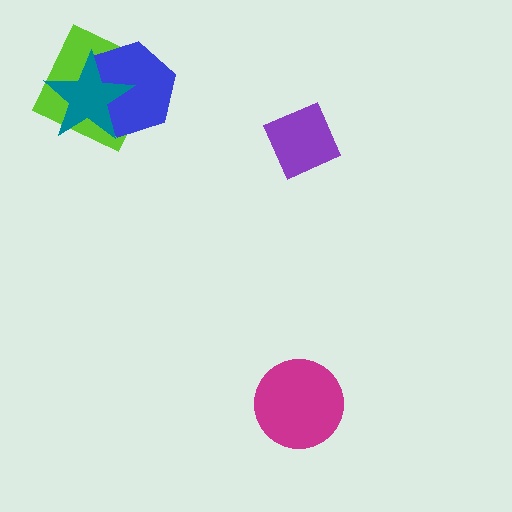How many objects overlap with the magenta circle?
0 objects overlap with the magenta circle.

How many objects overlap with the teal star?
2 objects overlap with the teal star.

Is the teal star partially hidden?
No, no other shape covers it.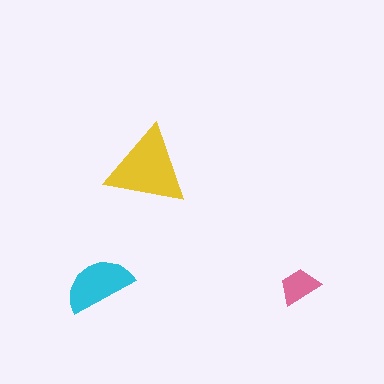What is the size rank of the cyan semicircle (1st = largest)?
2nd.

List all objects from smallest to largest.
The pink trapezoid, the cyan semicircle, the yellow triangle.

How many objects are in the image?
There are 3 objects in the image.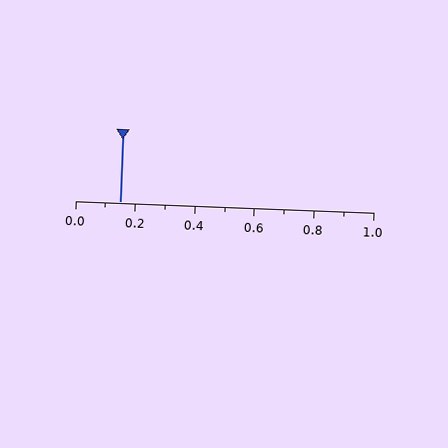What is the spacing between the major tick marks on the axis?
The major ticks are spaced 0.2 apart.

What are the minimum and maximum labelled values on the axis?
The axis runs from 0.0 to 1.0.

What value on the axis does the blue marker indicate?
The marker indicates approximately 0.15.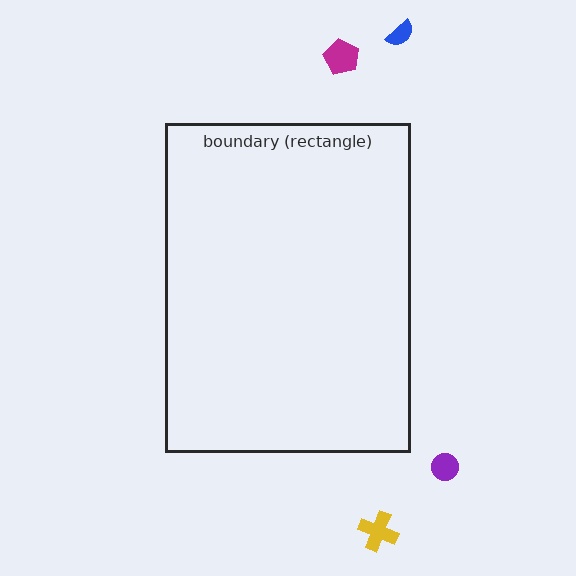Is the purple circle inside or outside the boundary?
Outside.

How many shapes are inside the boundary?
0 inside, 4 outside.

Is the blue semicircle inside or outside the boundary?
Outside.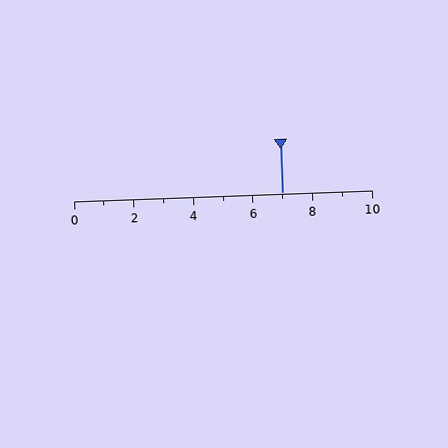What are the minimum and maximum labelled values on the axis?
The axis runs from 0 to 10.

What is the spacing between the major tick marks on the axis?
The major ticks are spaced 2 apart.